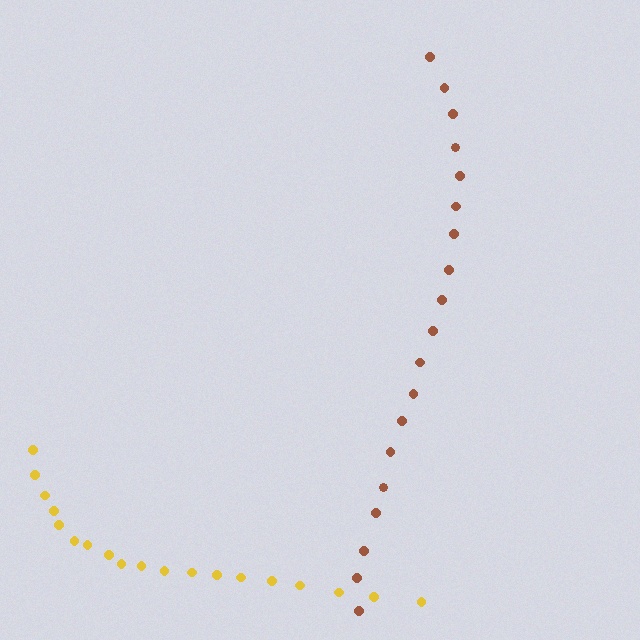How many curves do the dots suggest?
There are 2 distinct paths.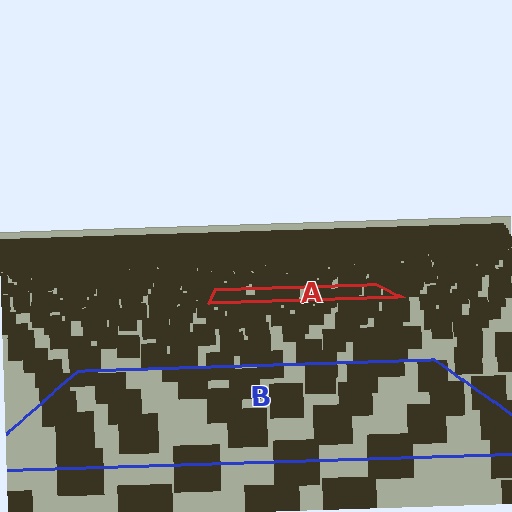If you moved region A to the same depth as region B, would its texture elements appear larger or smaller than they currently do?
They would appear larger. At a closer depth, the same texture elements are projected at a bigger on-screen size.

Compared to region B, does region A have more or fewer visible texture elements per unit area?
Region A has more texture elements per unit area — they are packed more densely because it is farther away.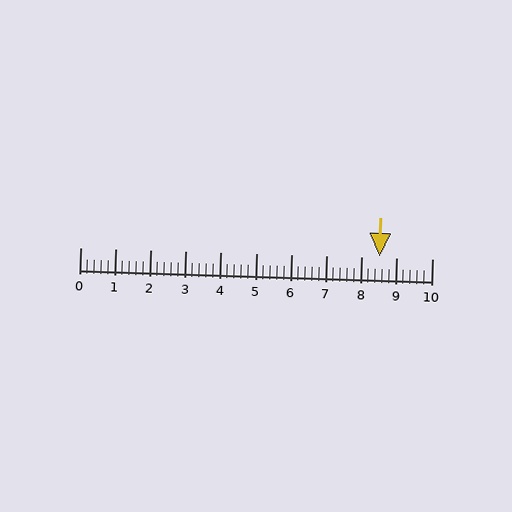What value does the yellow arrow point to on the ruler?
The yellow arrow points to approximately 8.5.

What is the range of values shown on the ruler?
The ruler shows values from 0 to 10.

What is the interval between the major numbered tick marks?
The major tick marks are spaced 1 units apart.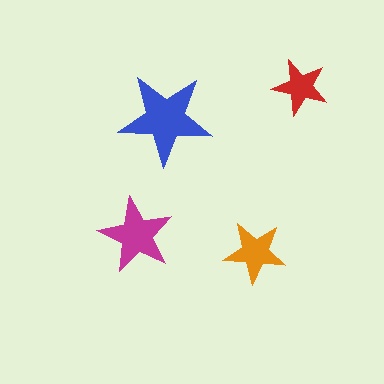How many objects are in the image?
There are 4 objects in the image.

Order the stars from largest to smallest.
the blue one, the magenta one, the orange one, the red one.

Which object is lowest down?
The orange star is bottommost.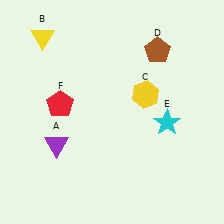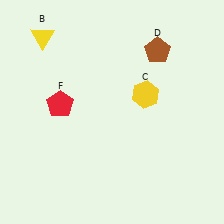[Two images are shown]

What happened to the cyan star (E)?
The cyan star (E) was removed in Image 2. It was in the bottom-right area of Image 1.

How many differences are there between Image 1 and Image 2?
There are 2 differences between the two images.